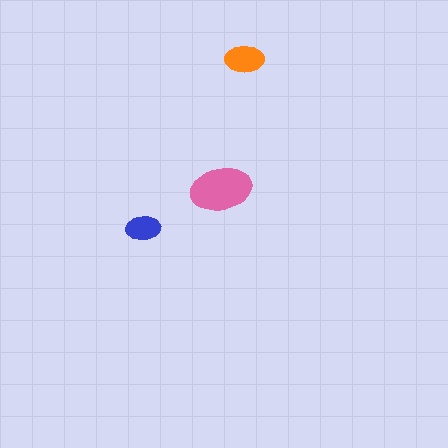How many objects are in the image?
There are 3 objects in the image.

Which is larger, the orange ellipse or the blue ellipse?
The orange one.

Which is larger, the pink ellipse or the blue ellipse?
The pink one.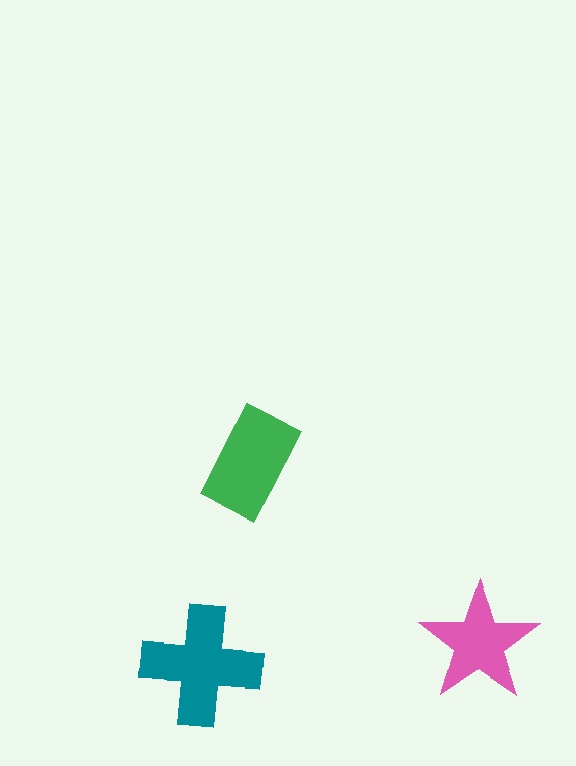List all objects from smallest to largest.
The pink star, the green rectangle, the teal cross.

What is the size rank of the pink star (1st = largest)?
3rd.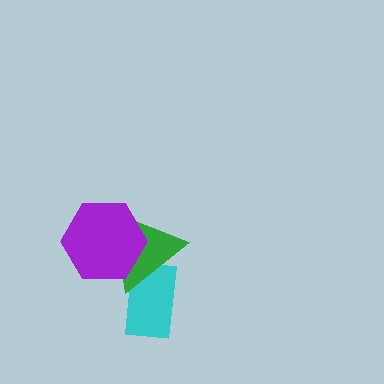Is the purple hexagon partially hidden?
No, no other shape covers it.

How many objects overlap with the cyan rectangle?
1 object overlaps with the cyan rectangle.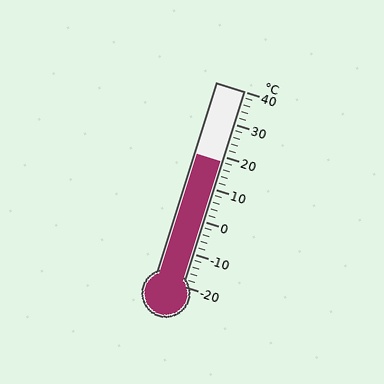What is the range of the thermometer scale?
The thermometer scale ranges from -20°C to 40°C.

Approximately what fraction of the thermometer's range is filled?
The thermometer is filled to approximately 65% of its range.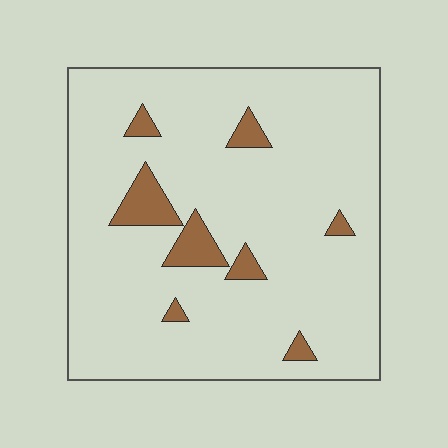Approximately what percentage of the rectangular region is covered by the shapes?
Approximately 10%.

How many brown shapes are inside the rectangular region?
8.